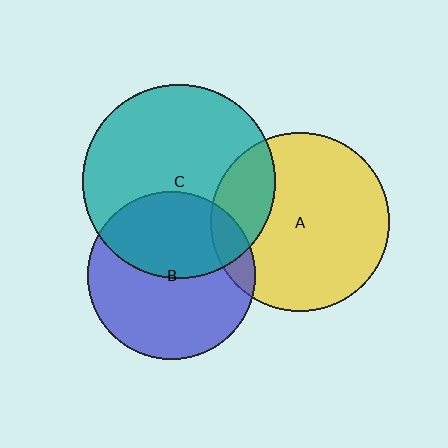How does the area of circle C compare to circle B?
Approximately 1.3 times.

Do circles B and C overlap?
Yes.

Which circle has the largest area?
Circle C (teal).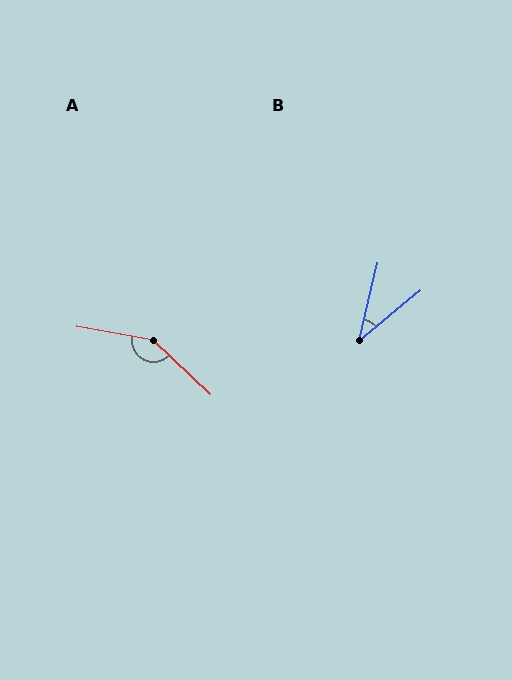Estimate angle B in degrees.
Approximately 38 degrees.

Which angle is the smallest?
B, at approximately 38 degrees.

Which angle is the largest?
A, at approximately 146 degrees.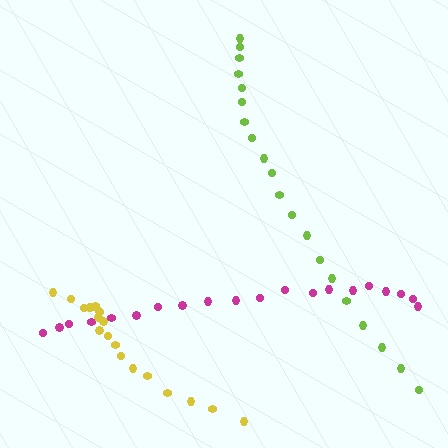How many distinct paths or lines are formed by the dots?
There are 3 distinct paths.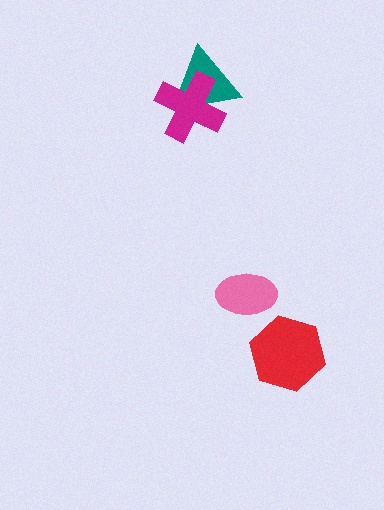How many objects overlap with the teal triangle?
1 object overlaps with the teal triangle.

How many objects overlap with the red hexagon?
0 objects overlap with the red hexagon.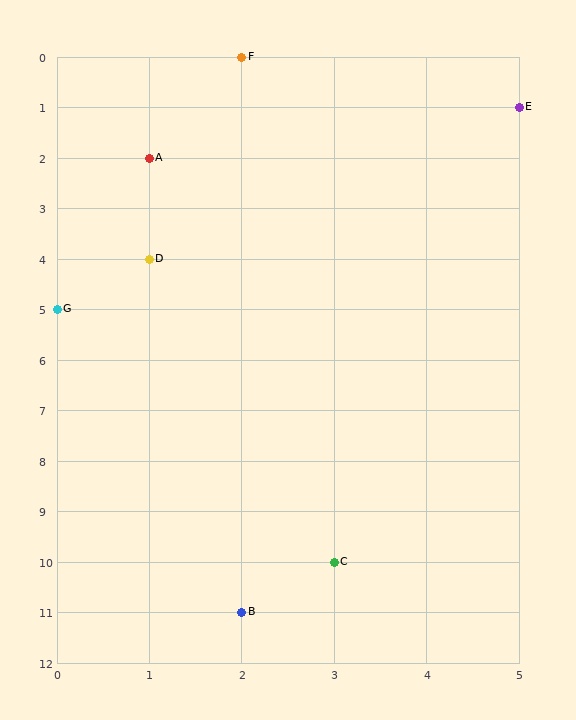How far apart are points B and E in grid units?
Points B and E are 3 columns and 10 rows apart (about 10.4 grid units diagonally).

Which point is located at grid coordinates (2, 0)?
Point F is at (2, 0).